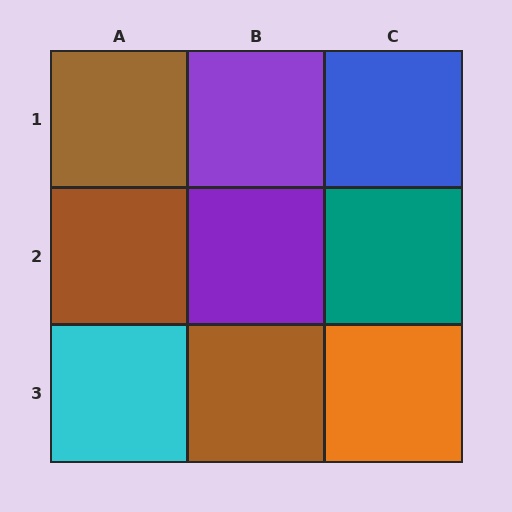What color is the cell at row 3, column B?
Brown.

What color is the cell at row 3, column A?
Cyan.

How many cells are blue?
1 cell is blue.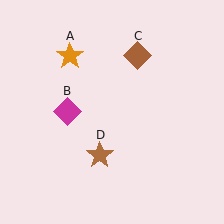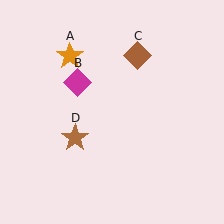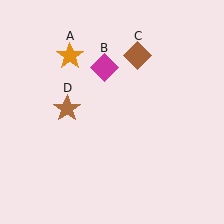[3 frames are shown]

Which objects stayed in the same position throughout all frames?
Orange star (object A) and brown diamond (object C) remained stationary.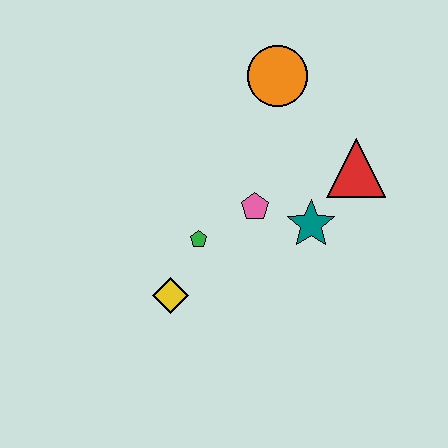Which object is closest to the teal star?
The pink pentagon is closest to the teal star.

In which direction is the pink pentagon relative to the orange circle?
The pink pentagon is below the orange circle.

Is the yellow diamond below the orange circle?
Yes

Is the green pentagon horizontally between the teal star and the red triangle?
No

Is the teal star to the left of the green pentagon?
No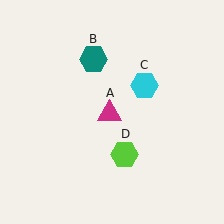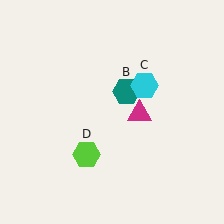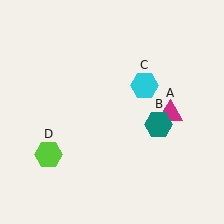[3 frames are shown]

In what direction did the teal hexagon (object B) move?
The teal hexagon (object B) moved down and to the right.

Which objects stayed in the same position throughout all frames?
Cyan hexagon (object C) remained stationary.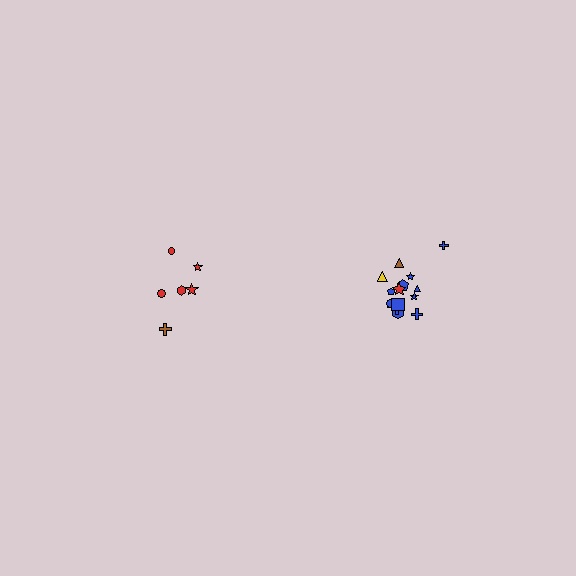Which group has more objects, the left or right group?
The right group.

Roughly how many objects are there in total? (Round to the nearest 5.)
Roughly 20 objects in total.